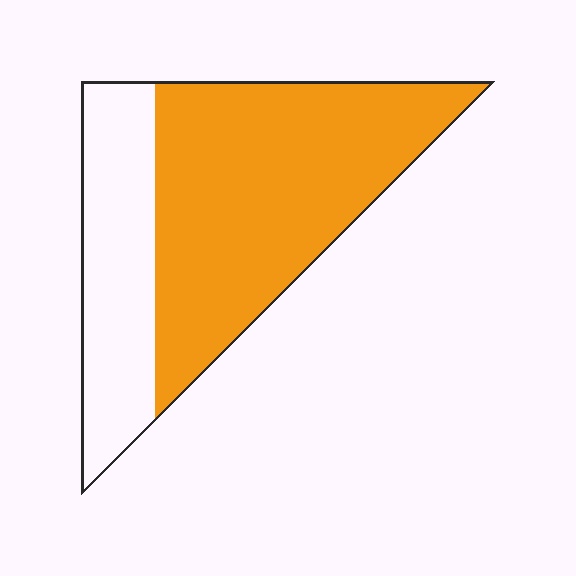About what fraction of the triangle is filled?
About two thirds (2/3).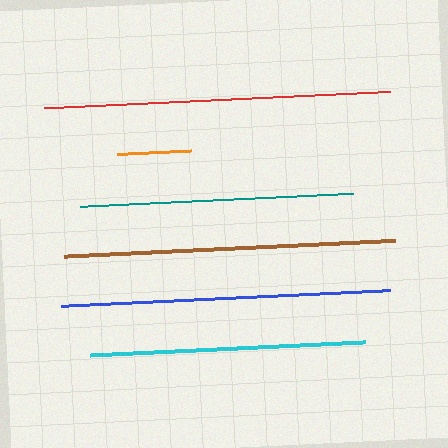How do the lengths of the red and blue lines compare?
The red and blue lines are approximately the same length.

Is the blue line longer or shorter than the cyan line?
The blue line is longer than the cyan line.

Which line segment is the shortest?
The orange line is the shortest at approximately 74 pixels.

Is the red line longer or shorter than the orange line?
The red line is longer than the orange line.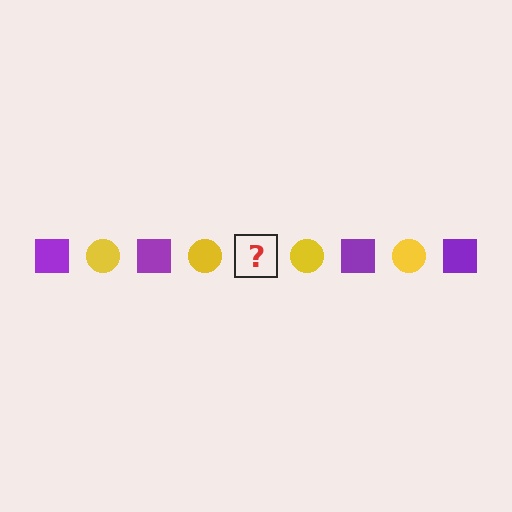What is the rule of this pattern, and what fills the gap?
The rule is that the pattern alternates between purple square and yellow circle. The gap should be filled with a purple square.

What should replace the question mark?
The question mark should be replaced with a purple square.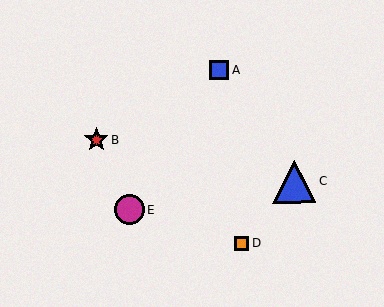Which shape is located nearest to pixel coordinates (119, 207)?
The magenta circle (labeled E) at (130, 210) is nearest to that location.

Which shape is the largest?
The blue triangle (labeled C) is the largest.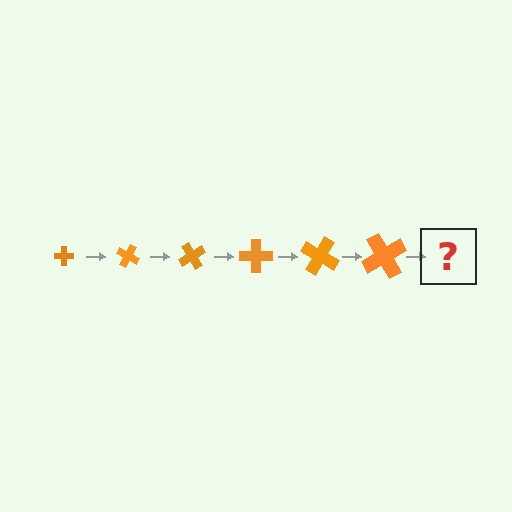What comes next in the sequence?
The next element should be a cross, larger than the previous one and rotated 180 degrees from the start.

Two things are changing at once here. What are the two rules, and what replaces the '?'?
The two rules are that the cross grows larger each step and it rotates 30 degrees each step. The '?' should be a cross, larger than the previous one and rotated 180 degrees from the start.